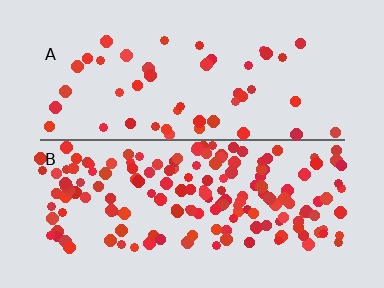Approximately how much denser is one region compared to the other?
Approximately 3.5× — region B over region A.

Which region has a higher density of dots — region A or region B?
B (the bottom).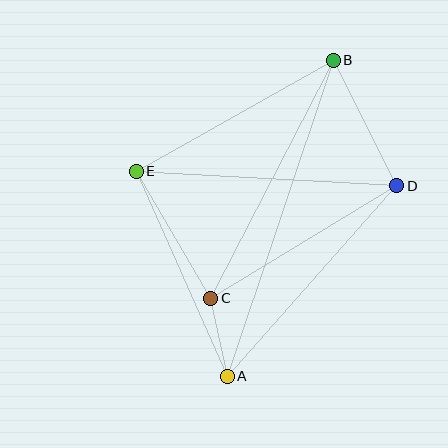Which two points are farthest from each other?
Points A and B are farthest from each other.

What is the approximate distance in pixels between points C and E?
The distance between C and E is approximately 147 pixels.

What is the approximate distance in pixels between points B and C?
The distance between B and C is approximately 268 pixels.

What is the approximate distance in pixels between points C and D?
The distance between C and D is approximately 217 pixels.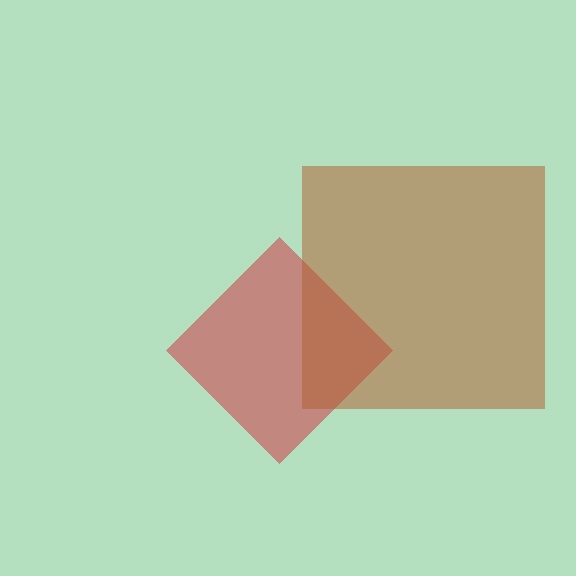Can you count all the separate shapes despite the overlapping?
Yes, there are 2 separate shapes.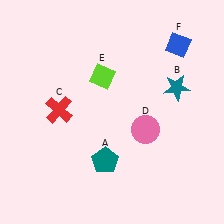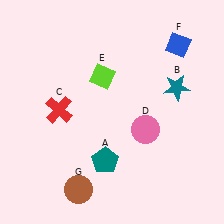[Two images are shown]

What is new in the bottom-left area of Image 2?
A brown circle (G) was added in the bottom-left area of Image 2.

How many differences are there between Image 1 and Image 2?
There is 1 difference between the two images.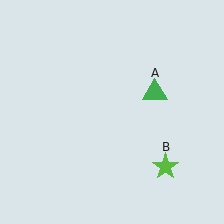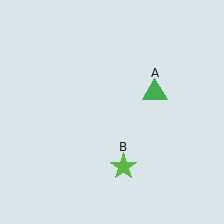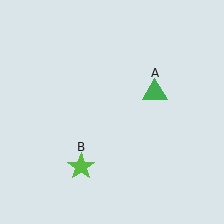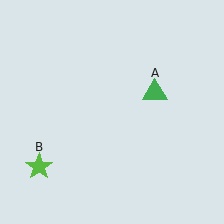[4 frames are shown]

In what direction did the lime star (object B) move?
The lime star (object B) moved left.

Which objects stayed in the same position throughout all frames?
Green triangle (object A) remained stationary.